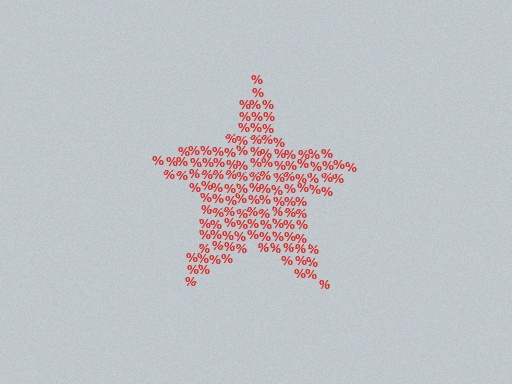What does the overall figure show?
The overall figure shows a star.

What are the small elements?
The small elements are percent signs.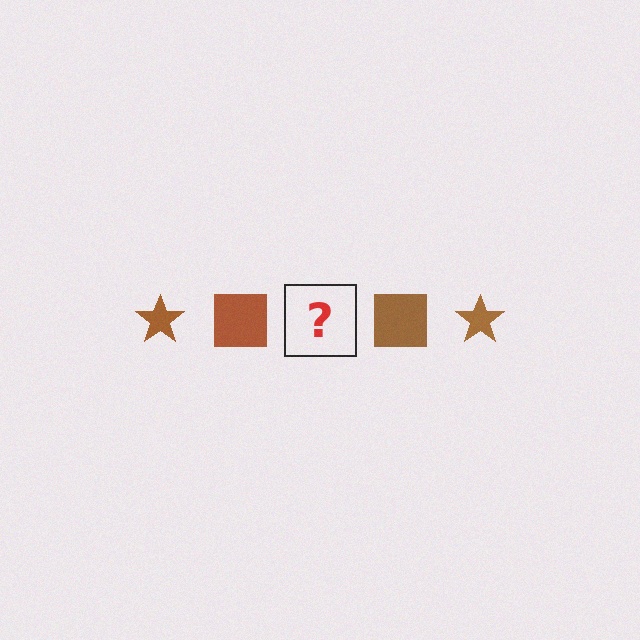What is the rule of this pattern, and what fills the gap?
The rule is that the pattern cycles through star, square shapes in brown. The gap should be filled with a brown star.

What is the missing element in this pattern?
The missing element is a brown star.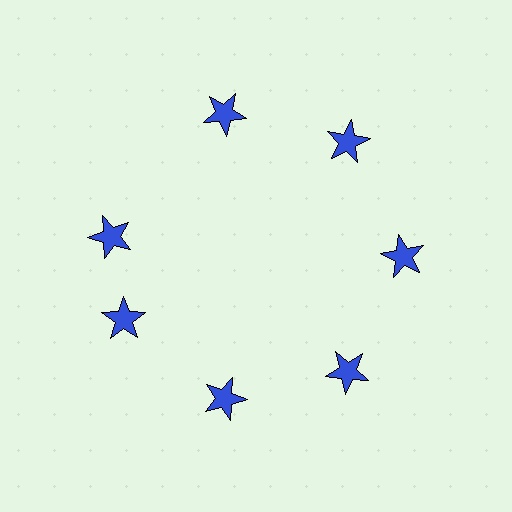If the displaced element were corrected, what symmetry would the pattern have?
It would have 7-fold rotational symmetry — the pattern would map onto itself every 51 degrees.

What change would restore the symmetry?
The symmetry would be restored by rotating it back into even spacing with its neighbors so that all 7 stars sit at equal angles and equal distance from the center.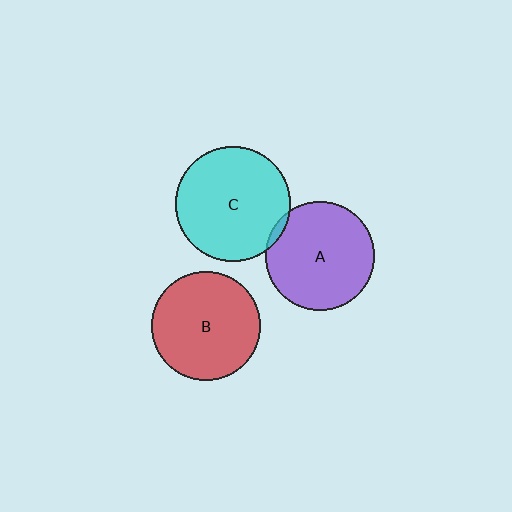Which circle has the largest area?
Circle C (cyan).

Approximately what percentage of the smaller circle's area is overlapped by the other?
Approximately 5%.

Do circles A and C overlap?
Yes.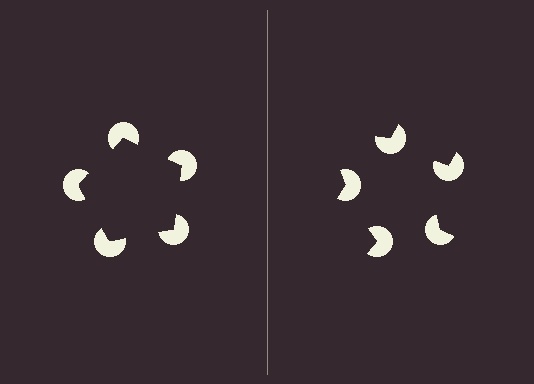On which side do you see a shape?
An illusory pentagon appears on the left side. On the right side the wedge cuts are rotated, so no coherent shape forms.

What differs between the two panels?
The pac-man discs are positioned identically on both sides; only the wedge orientations differ. On the left they align to a pentagon; on the right they are misaligned.